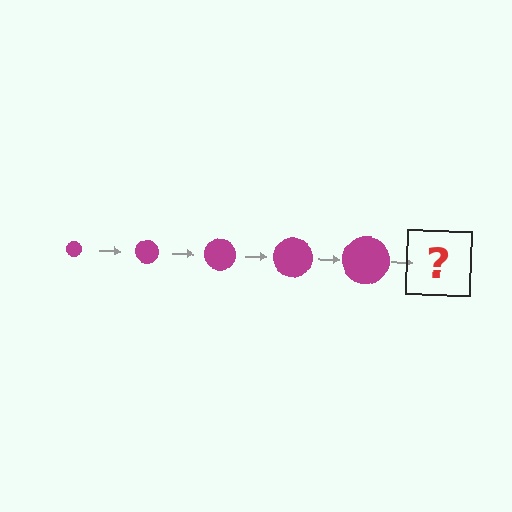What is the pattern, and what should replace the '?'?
The pattern is that the circle gets progressively larger each step. The '?' should be a magenta circle, larger than the previous one.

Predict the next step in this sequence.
The next step is a magenta circle, larger than the previous one.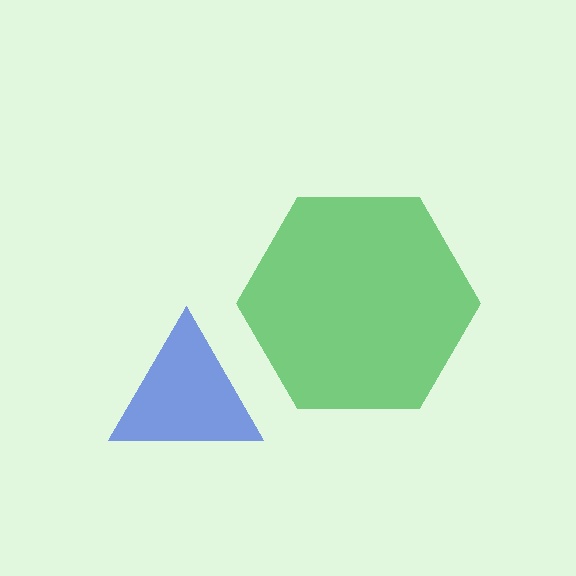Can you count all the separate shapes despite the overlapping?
Yes, there are 2 separate shapes.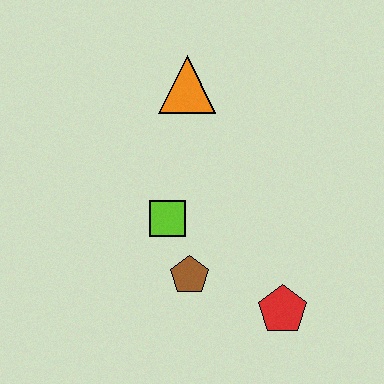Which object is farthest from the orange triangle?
The red pentagon is farthest from the orange triangle.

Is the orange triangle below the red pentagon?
No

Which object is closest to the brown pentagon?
The lime square is closest to the brown pentagon.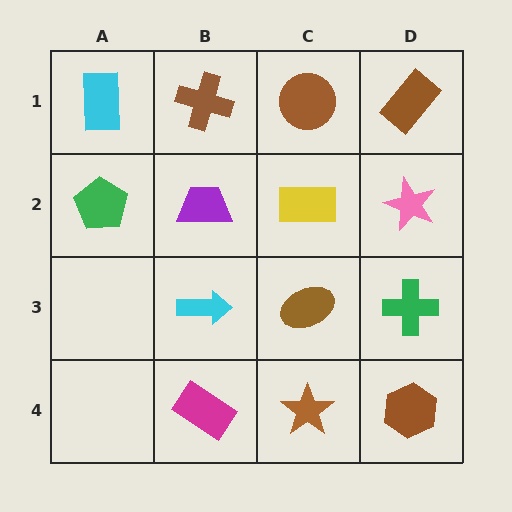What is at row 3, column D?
A green cross.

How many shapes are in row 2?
4 shapes.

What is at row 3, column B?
A cyan arrow.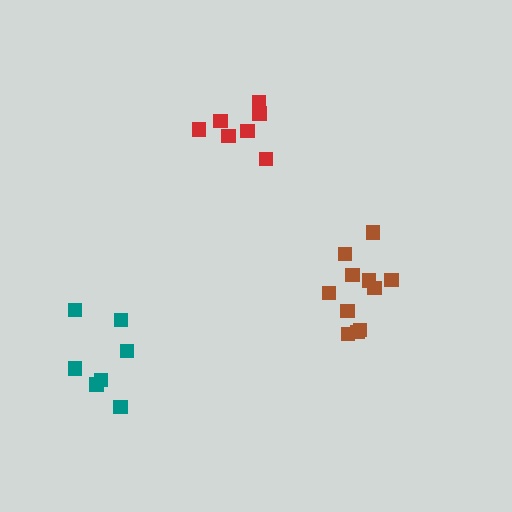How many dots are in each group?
Group 1: 7 dots, Group 2: 11 dots, Group 3: 7 dots (25 total).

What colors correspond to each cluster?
The clusters are colored: teal, brown, red.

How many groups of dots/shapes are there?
There are 3 groups.